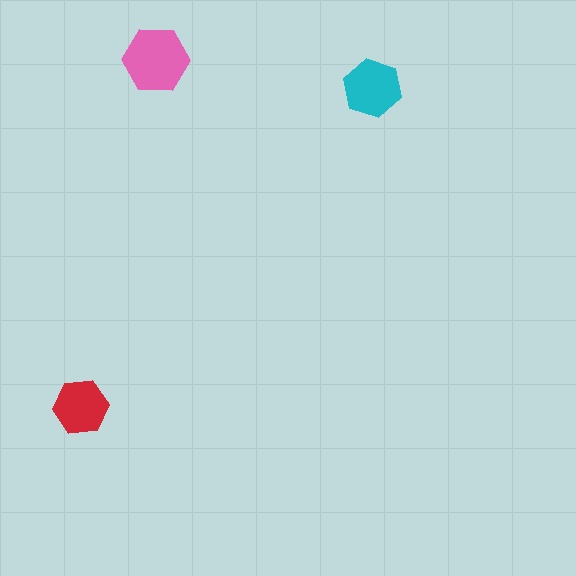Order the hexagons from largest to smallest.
the pink one, the cyan one, the red one.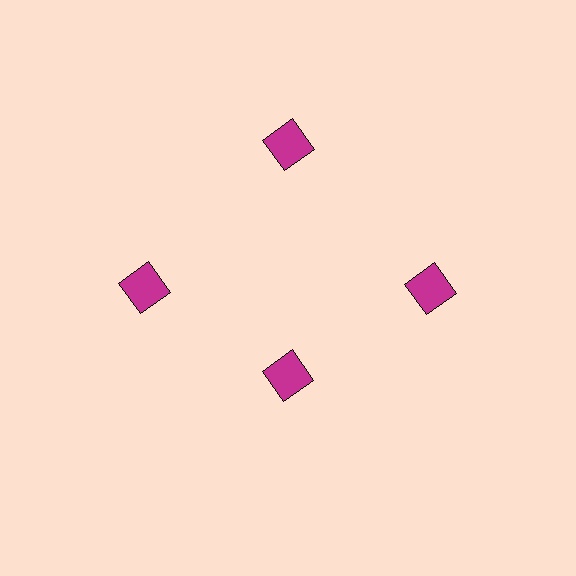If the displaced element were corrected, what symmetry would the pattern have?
It would have 4-fold rotational symmetry — the pattern would map onto itself every 90 degrees.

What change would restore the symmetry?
The symmetry would be restored by moving it outward, back onto the ring so that all 4 squares sit at equal angles and equal distance from the center.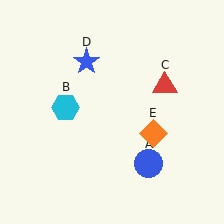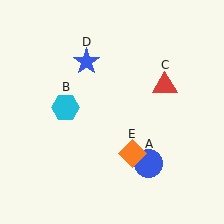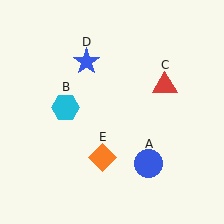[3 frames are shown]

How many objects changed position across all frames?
1 object changed position: orange diamond (object E).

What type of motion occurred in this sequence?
The orange diamond (object E) rotated clockwise around the center of the scene.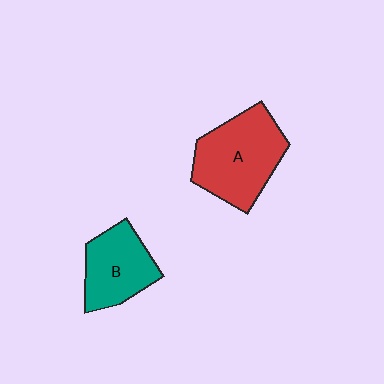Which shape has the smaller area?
Shape B (teal).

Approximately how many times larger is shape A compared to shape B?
Approximately 1.4 times.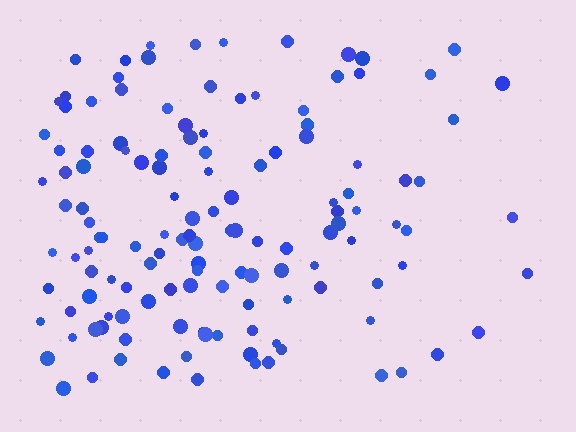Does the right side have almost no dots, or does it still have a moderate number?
Still a moderate number, just noticeably fewer than the left.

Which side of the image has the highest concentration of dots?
The left.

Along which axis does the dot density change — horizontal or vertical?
Horizontal.